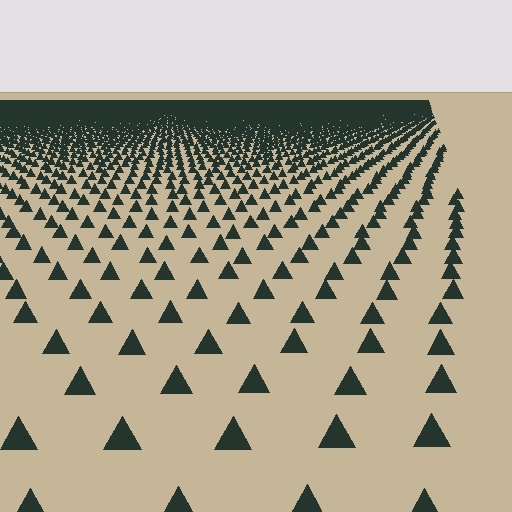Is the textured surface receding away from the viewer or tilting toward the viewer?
The surface is receding away from the viewer. Texture elements get smaller and denser toward the top.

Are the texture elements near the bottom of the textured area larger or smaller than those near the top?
Larger. Near the bottom, elements are closer to the viewer and appear at a bigger on-screen size.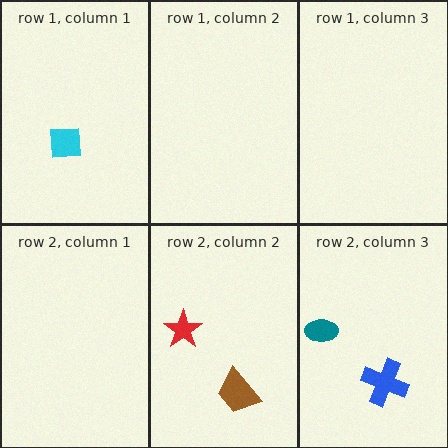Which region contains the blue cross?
The row 2, column 3 region.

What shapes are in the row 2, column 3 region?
The teal ellipse, the blue cross.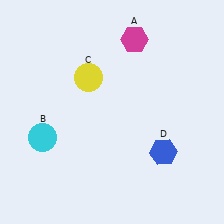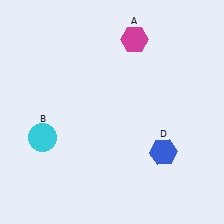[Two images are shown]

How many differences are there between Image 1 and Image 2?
There is 1 difference between the two images.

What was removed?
The yellow circle (C) was removed in Image 2.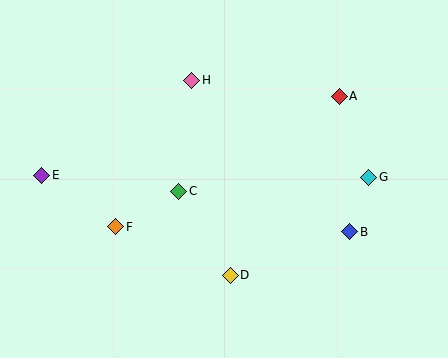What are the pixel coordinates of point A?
Point A is at (339, 97).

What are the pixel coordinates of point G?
Point G is at (369, 177).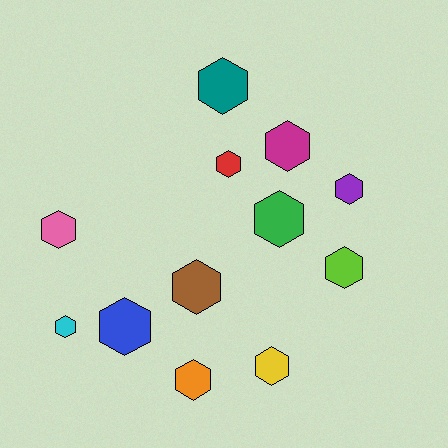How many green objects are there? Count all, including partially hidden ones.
There is 1 green object.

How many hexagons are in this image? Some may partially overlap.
There are 12 hexagons.